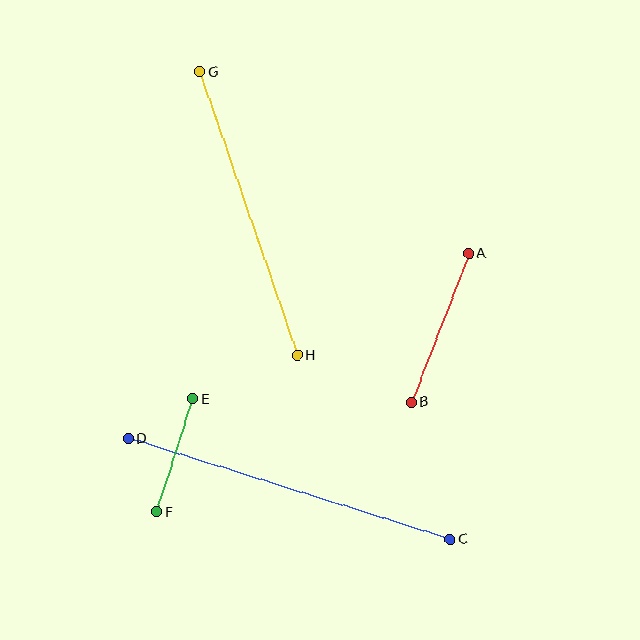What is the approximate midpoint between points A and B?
The midpoint is at approximately (440, 328) pixels.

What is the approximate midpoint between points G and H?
The midpoint is at approximately (248, 213) pixels.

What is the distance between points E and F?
The distance is approximately 119 pixels.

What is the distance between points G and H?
The distance is approximately 300 pixels.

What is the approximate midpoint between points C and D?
The midpoint is at approximately (289, 489) pixels.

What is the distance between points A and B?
The distance is approximately 159 pixels.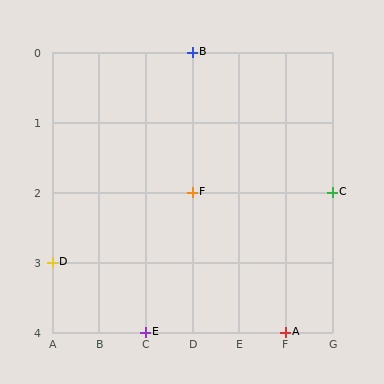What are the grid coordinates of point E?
Point E is at grid coordinates (C, 4).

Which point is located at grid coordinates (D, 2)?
Point F is at (D, 2).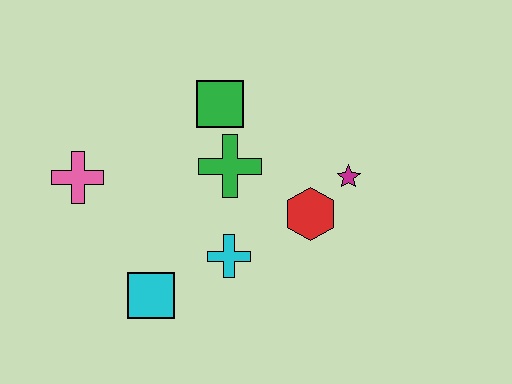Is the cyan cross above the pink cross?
No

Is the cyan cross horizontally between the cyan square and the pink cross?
No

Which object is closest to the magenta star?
The red hexagon is closest to the magenta star.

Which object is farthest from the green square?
The cyan square is farthest from the green square.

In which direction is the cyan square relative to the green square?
The cyan square is below the green square.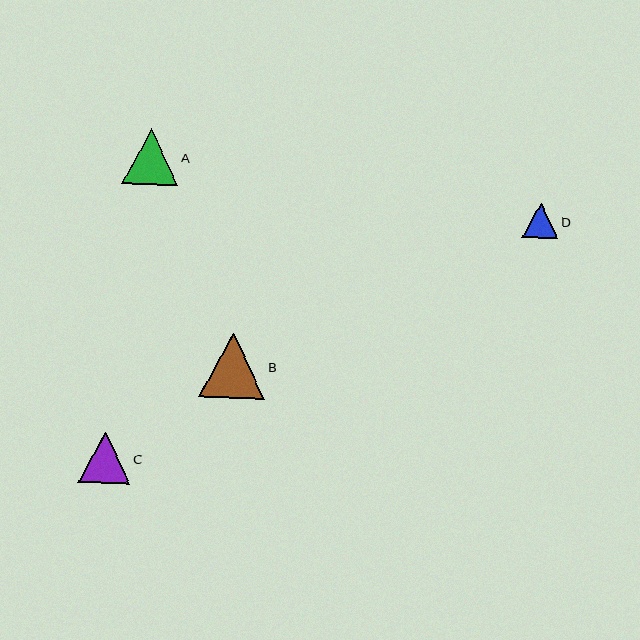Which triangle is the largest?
Triangle B is the largest with a size of approximately 66 pixels.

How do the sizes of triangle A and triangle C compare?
Triangle A and triangle C are approximately the same size.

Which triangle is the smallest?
Triangle D is the smallest with a size of approximately 36 pixels.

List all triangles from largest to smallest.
From largest to smallest: B, A, C, D.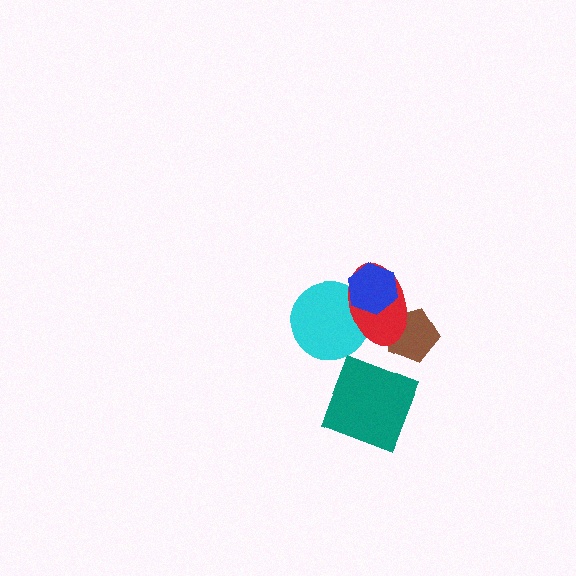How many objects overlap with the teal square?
0 objects overlap with the teal square.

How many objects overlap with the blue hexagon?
2 objects overlap with the blue hexagon.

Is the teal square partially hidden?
No, no other shape covers it.